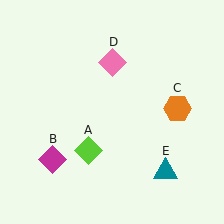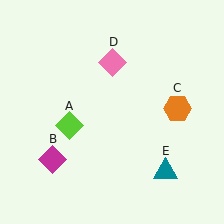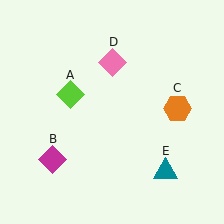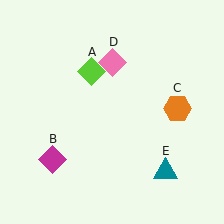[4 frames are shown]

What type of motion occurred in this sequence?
The lime diamond (object A) rotated clockwise around the center of the scene.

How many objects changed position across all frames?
1 object changed position: lime diamond (object A).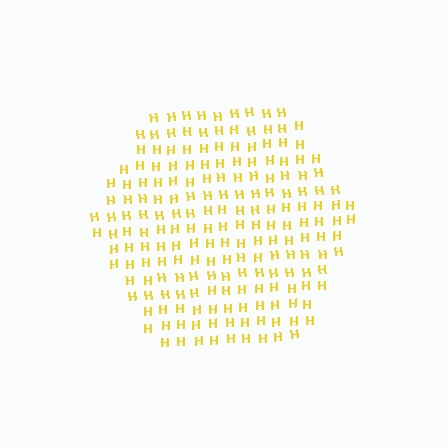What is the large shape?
The large shape is a hexagon.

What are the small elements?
The small elements are letter H's.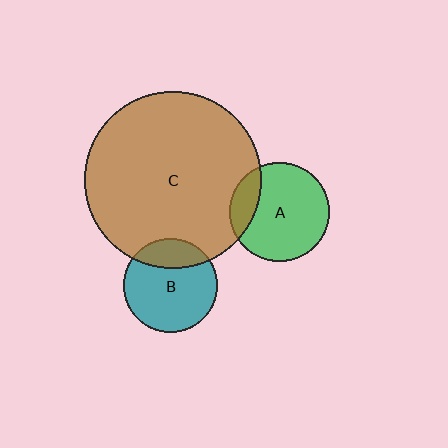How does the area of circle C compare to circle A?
Approximately 3.2 times.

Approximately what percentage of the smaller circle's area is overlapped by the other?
Approximately 25%.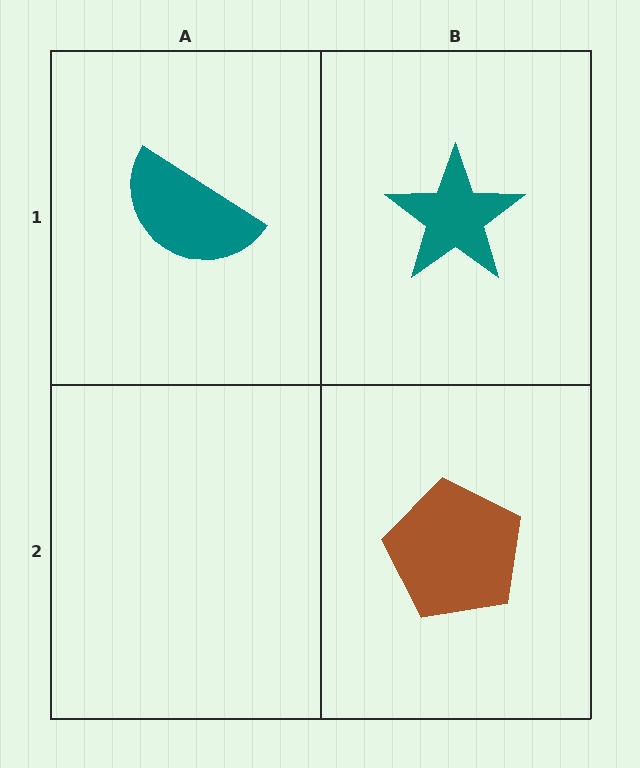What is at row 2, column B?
A brown pentagon.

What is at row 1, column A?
A teal semicircle.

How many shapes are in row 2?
1 shape.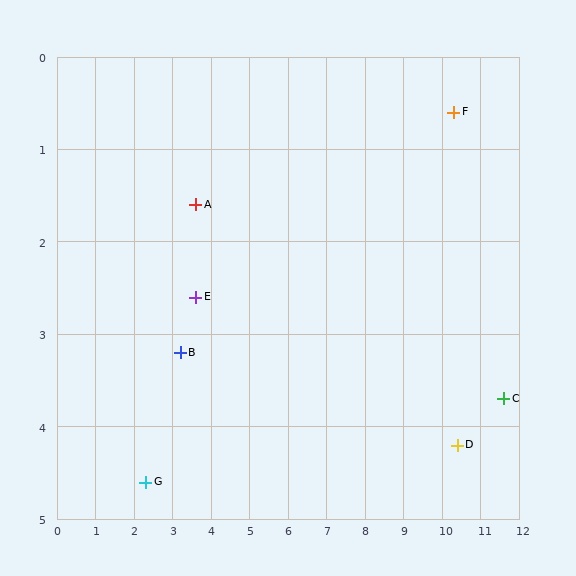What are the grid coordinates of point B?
Point B is at approximately (3.2, 3.2).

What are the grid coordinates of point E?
Point E is at approximately (3.6, 2.6).